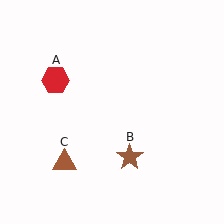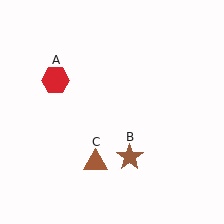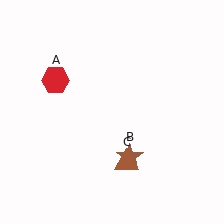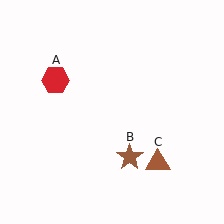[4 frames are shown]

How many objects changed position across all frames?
1 object changed position: brown triangle (object C).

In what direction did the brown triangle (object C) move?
The brown triangle (object C) moved right.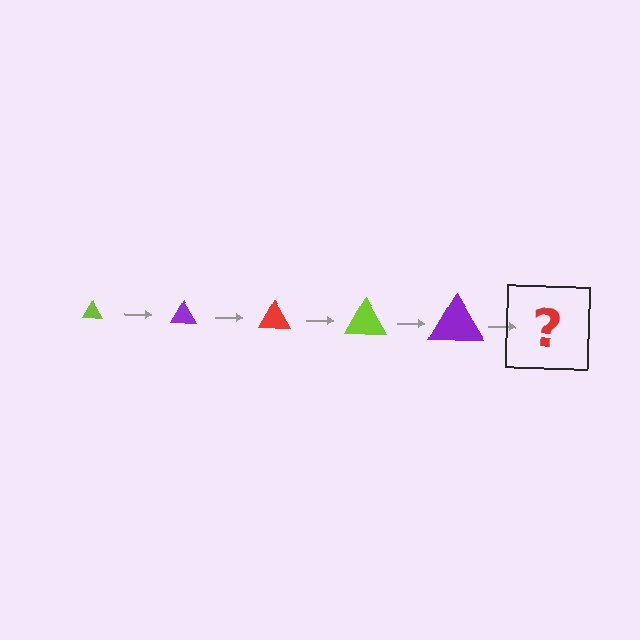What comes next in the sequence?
The next element should be a red triangle, larger than the previous one.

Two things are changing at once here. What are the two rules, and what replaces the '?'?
The two rules are that the triangle grows larger each step and the color cycles through lime, purple, and red. The '?' should be a red triangle, larger than the previous one.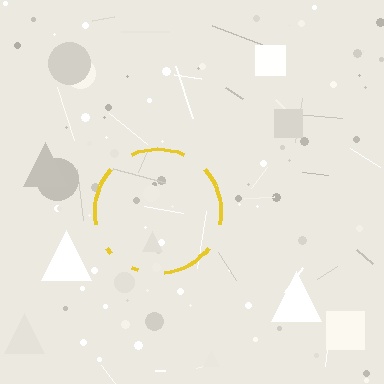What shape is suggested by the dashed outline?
The dashed outline suggests a circle.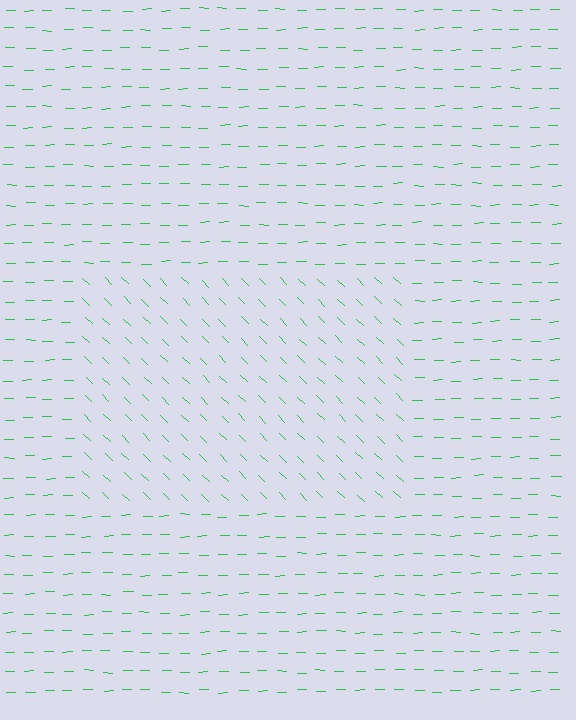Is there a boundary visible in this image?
Yes, there is a texture boundary formed by a change in line orientation.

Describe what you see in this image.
The image is filled with small green line segments. A rectangle region in the image has lines oriented differently from the surrounding lines, creating a visible texture boundary.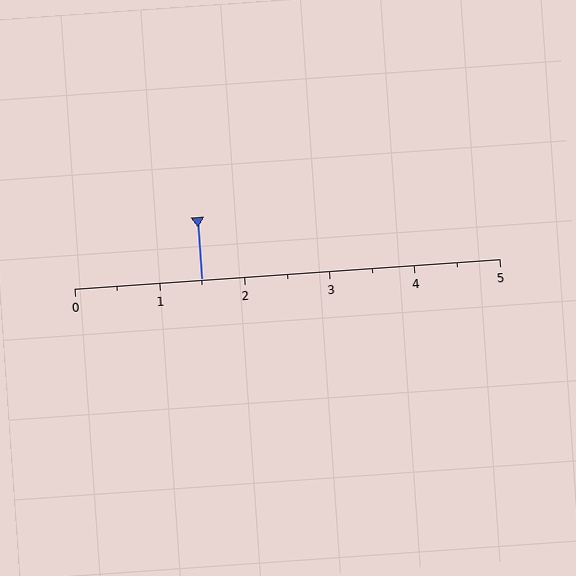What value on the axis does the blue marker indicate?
The marker indicates approximately 1.5.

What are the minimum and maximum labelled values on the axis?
The axis runs from 0 to 5.